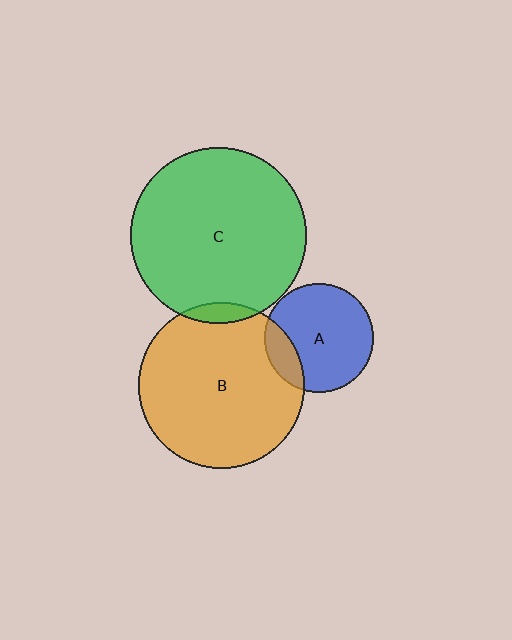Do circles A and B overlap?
Yes.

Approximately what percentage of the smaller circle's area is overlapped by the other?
Approximately 15%.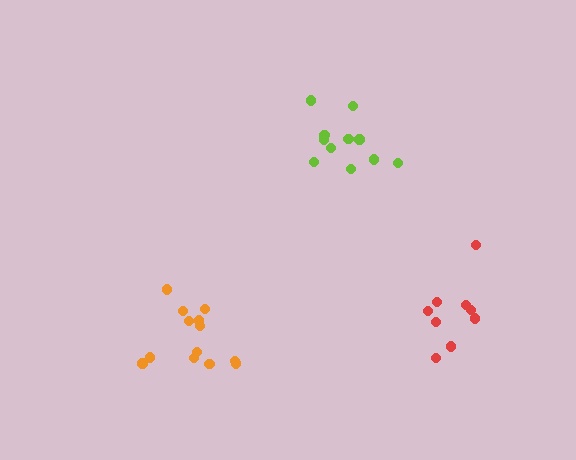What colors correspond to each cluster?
The clusters are colored: lime, orange, red.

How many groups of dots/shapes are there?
There are 3 groups.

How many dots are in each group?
Group 1: 11 dots, Group 2: 13 dots, Group 3: 9 dots (33 total).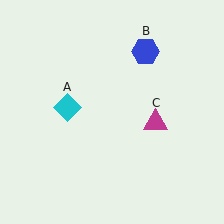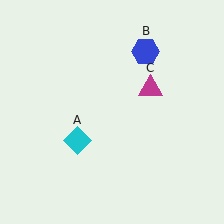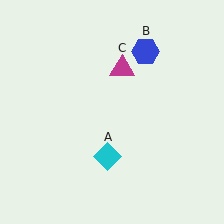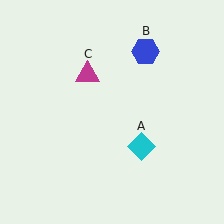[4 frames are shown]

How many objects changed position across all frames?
2 objects changed position: cyan diamond (object A), magenta triangle (object C).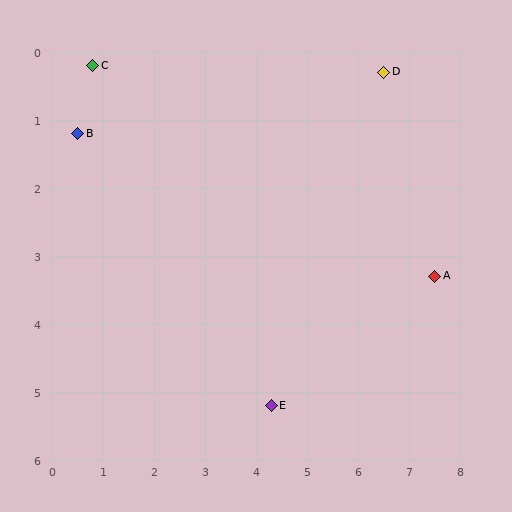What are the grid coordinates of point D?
Point D is at approximately (6.5, 0.3).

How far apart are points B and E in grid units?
Points B and E are about 5.5 grid units apart.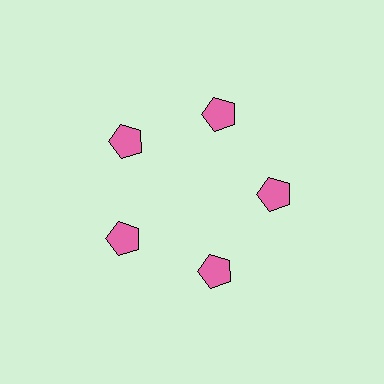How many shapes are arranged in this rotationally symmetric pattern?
There are 5 shapes, arranged in 5 groups of 1.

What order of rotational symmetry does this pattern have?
This pattern has 5-fold rotational symmetry.